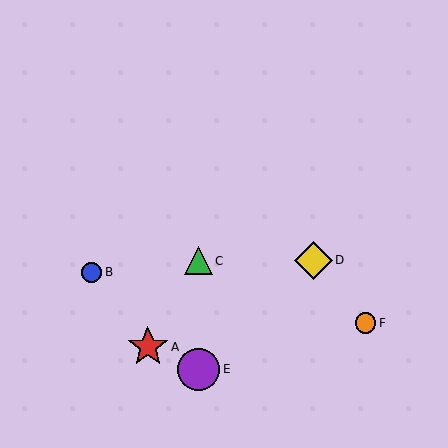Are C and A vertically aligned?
No, C is at x≈199 and A is at x≈148.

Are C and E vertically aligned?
Yes, both are at x≈199.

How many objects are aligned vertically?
2 objects (C, E) are aligned vertically.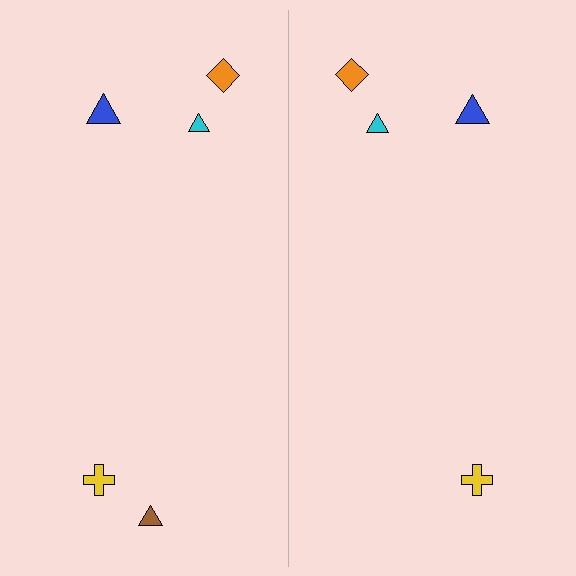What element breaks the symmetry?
A brown triangle is missing from the right side.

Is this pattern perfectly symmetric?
No, the pattern is not perfectly symmetric. A brown triangle is missing from the right side.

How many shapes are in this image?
There are 9 shapes in this image.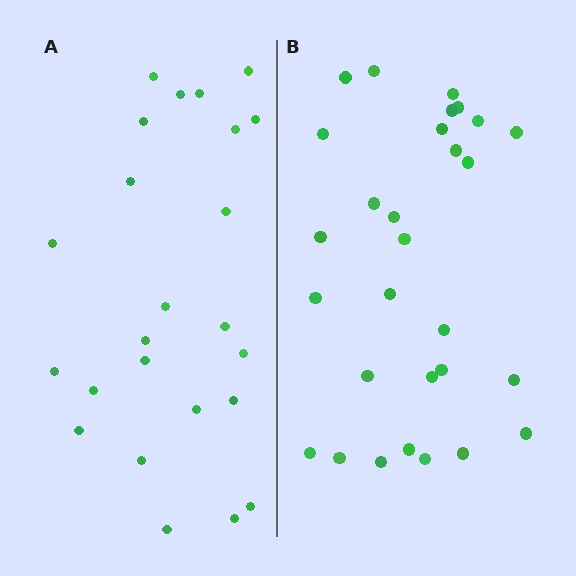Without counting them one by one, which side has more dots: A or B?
Region B (the right region) has more dots.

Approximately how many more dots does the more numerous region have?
Region B has about 5 more dots than region A.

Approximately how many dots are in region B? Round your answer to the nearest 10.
About 30 dots. (The exact count is 29, which rounds to 30.)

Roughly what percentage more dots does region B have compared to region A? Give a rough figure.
About 20% more.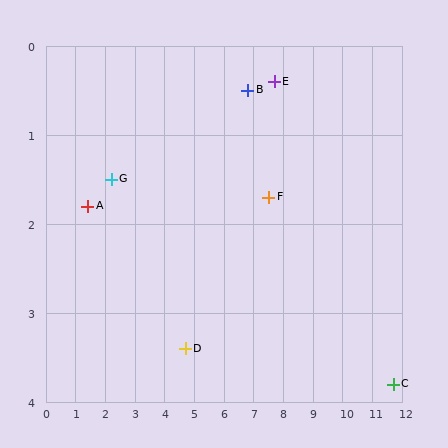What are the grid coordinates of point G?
Point G is at approximately (2.2, 1.5).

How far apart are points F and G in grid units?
Points F and G are about 5.3 grid units apart.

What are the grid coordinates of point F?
Point F is at approximately (7.5, 1.7).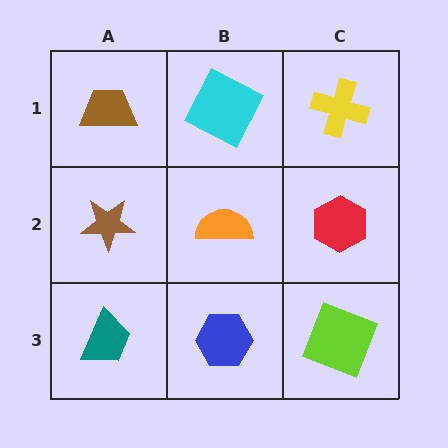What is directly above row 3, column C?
A red hexagon.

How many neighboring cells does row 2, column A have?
3.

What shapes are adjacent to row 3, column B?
An orange semicircle (row 2, column B), a teal trapezoid (row 3, column A), a lime square (row 3, column C).